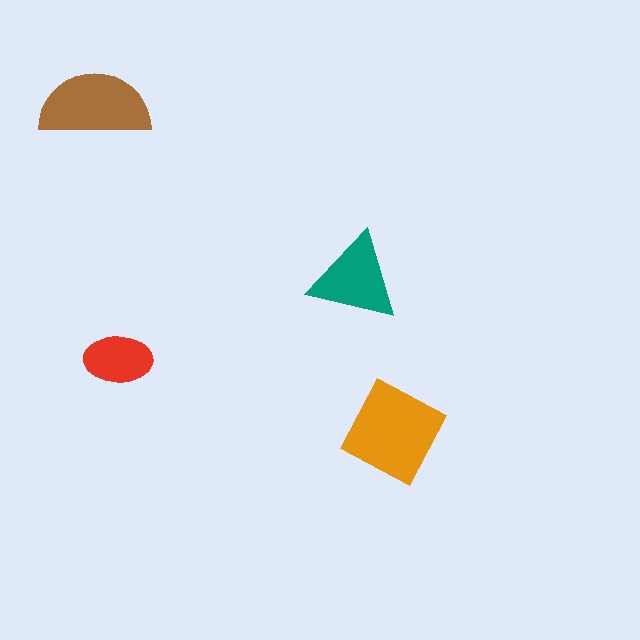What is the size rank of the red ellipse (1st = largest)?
4th.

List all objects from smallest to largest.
The red ellipse, the teal triangle, the brown semicircle, the orange square.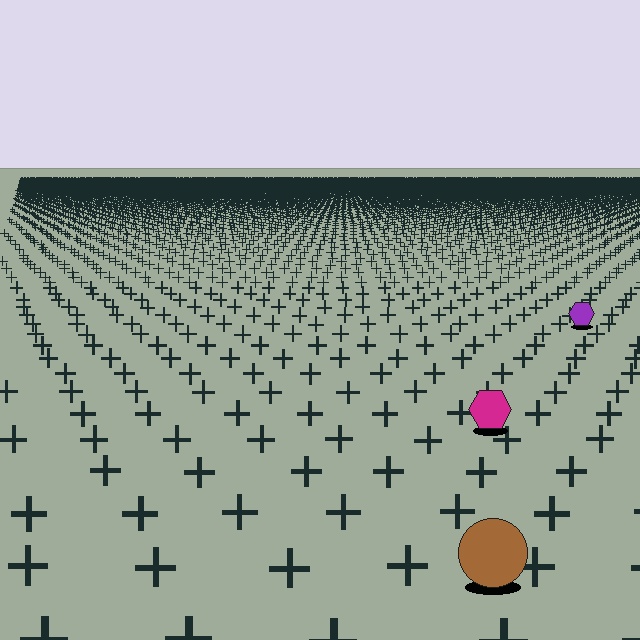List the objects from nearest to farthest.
From nearest to farthest: the brown circle, the magenta hexagon, the purple hexagon.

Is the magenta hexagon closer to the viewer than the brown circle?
No. The brown circle is closer — you can tell from the texture gradient: the ground texture is coarser near it.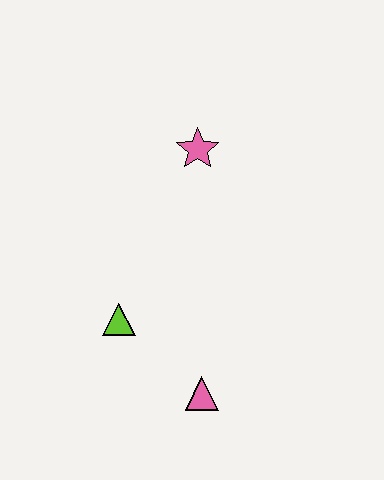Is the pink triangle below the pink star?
Yes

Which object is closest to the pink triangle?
The lime triangle is closest to the pink triangle.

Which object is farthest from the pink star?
The pink triangle is farthest from the pink star.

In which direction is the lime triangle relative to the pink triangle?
The lime triangle is to the left of the pink triangle.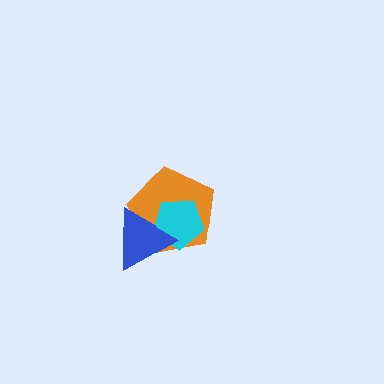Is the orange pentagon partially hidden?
Yes, it is partially covered by another shape.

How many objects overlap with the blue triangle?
2 objects overlap with the blue triangle.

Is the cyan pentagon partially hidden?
Yes, it is partially covered by another shape.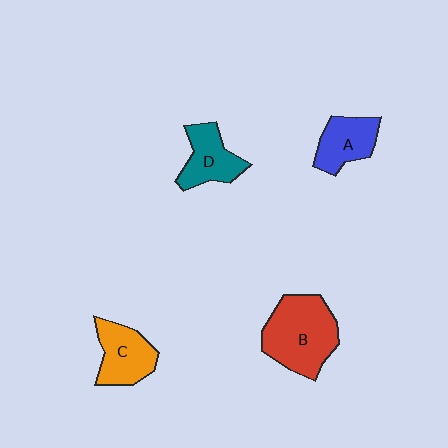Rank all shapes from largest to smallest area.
From largest to smallest: B (red), C (orange), D (teal), A (blue).